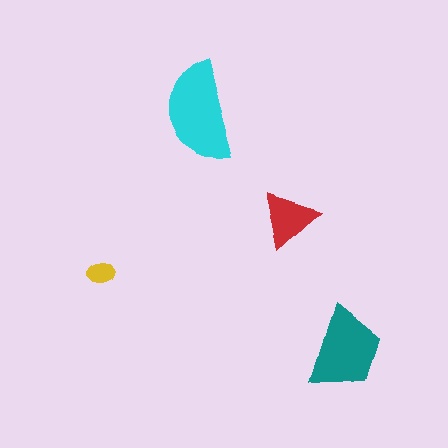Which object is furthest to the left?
The yellow ellipse is leftmost.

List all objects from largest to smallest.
The cyan semicircle, the teal trapezoid, the red triangle, the yellow ellipse.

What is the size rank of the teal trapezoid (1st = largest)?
2nd.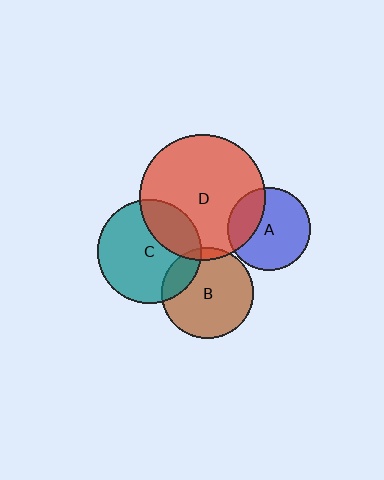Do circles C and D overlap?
Yes.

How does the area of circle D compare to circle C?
Approximately 1.5 times.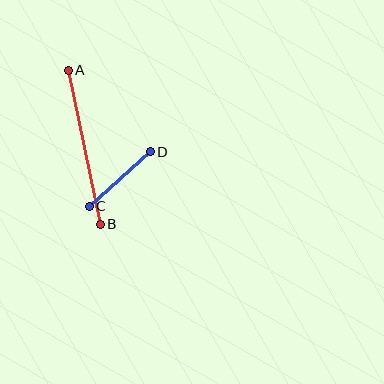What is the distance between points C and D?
The distance is approximately 82 pixels.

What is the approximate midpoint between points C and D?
The midpoint is at approximately (120, 179) pixels.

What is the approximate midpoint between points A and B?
The midpoint is at approximately (84, 147) pixels.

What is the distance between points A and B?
The distance is approximately 157 pixels.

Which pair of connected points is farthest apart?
Points A and B are farthest apart.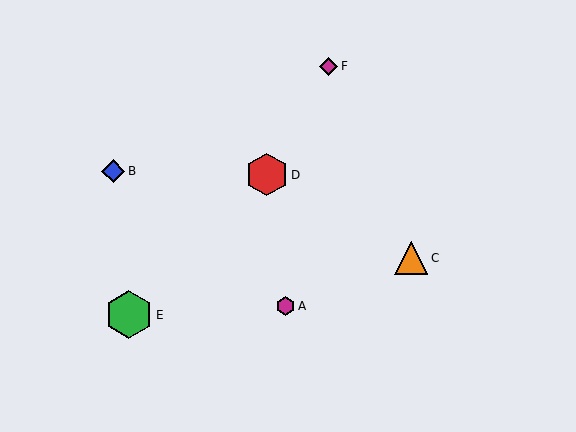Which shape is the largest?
The green hexagon (labeled E) is the largest.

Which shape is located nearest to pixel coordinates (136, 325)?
The green hexagon (labeled E) at (129, 315) is nearest to that location.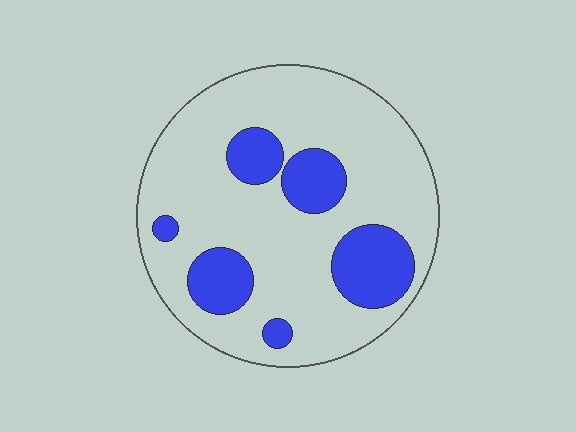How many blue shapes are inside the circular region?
6.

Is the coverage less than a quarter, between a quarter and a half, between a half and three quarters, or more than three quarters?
Less than a quarter.